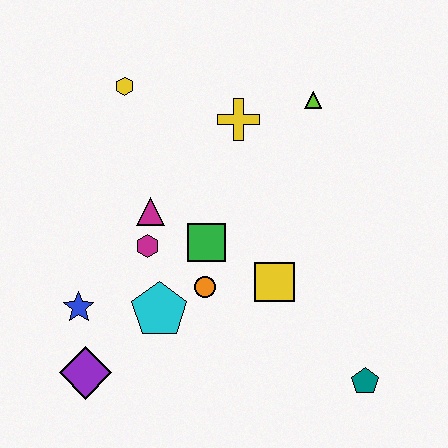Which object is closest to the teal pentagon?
The yellow square is closest to the teal pentagon.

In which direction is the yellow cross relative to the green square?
The yellow cross is above the green square.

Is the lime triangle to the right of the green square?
Yes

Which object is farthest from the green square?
The teal pentagon is farthest from the green square.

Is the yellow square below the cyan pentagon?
No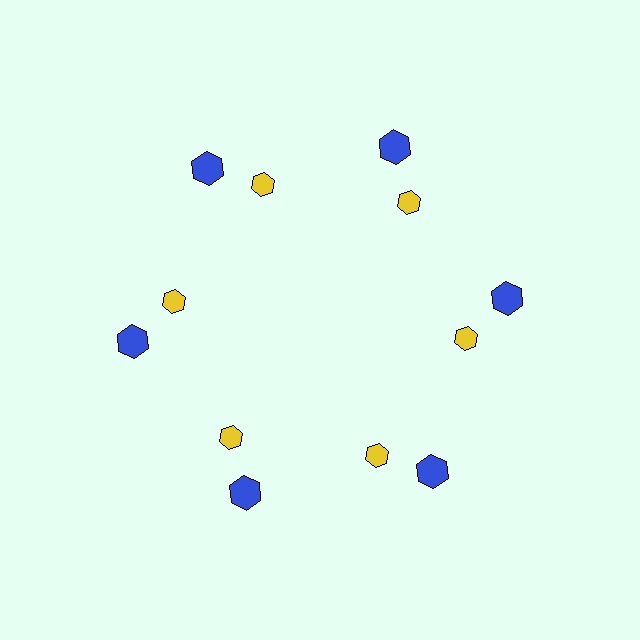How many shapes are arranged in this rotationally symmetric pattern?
There are 12 shapes, arranged in 6 groups of 2.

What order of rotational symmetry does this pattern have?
This pattern has 6-fold rotational symmetry.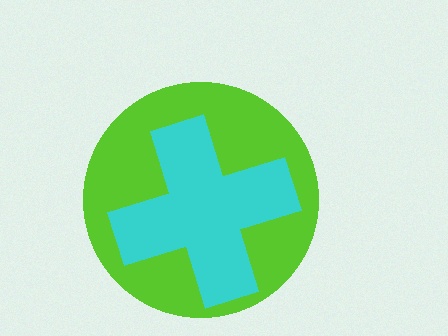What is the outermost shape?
The lime circle.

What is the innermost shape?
The cyan cross.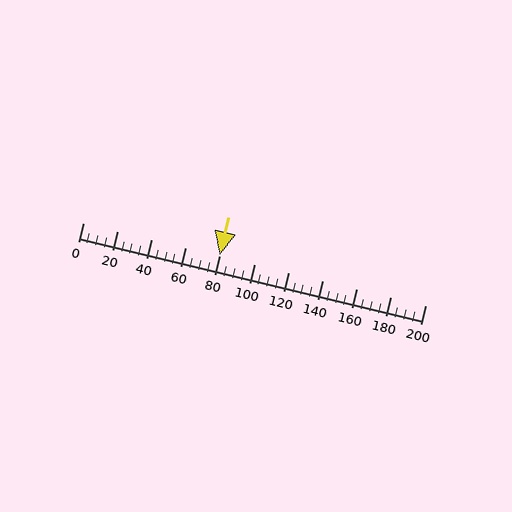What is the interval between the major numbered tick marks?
The major tick marks are spaced 20 units apart.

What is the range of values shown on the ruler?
The ruler shows values from 0 to 200.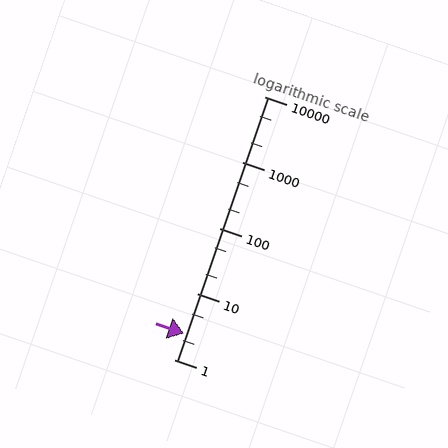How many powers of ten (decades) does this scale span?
The scale spans 4 decades, from 1 to 10000.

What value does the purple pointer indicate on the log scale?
The pointer indicates approximately 2.5.